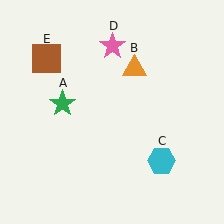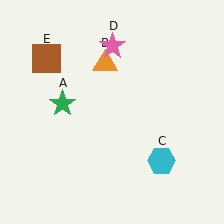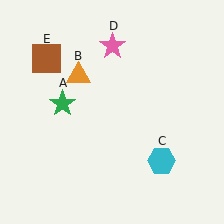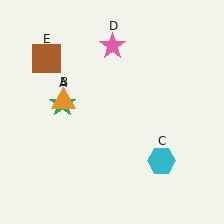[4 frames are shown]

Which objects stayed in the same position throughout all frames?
Green star (object A) and cyan hexagon (object C) and pink star (object D) and brown square (object E) remained stationary.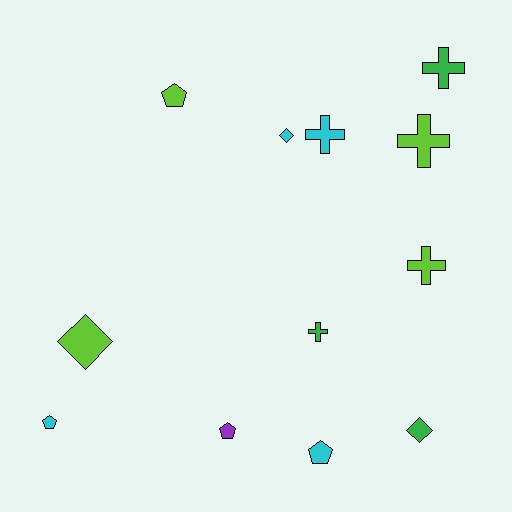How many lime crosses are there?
There are 2 lime crosses.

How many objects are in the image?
There are 12 objects.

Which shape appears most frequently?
Cross, with 5 objects.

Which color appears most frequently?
Lime, with 4 objects.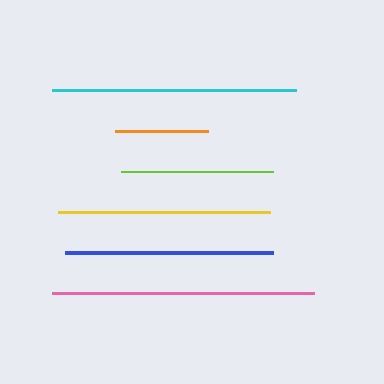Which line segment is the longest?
The pink line is the longest at approximately 262 pixels.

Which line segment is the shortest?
The orange line is the shortest at approximately 92 pixels.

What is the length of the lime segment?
The lime segment is approximately 152 pixels long.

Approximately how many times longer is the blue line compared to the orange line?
The blue line is approximately 2.2 times the length of the orange line.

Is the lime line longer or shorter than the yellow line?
The yellow line is longer than the lime line.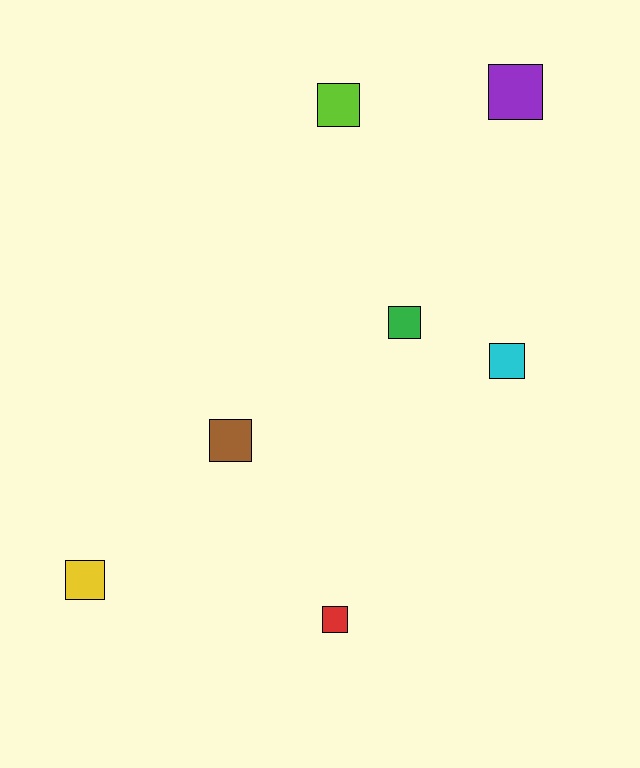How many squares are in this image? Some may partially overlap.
There are 7 squares.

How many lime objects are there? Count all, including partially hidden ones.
There is 1 lime object.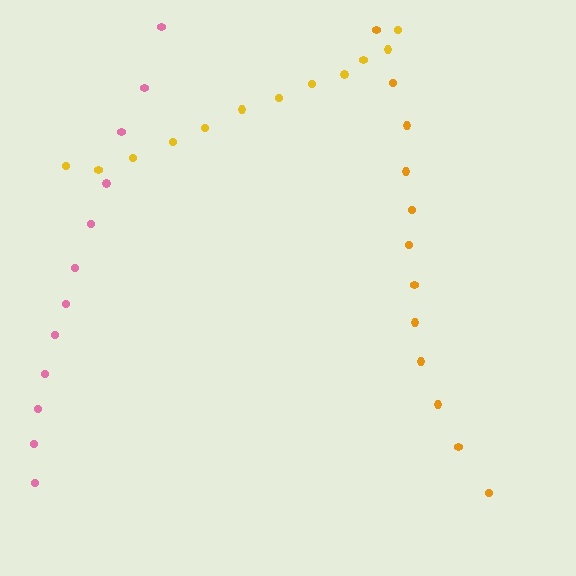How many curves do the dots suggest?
There are 3 distinct paths.